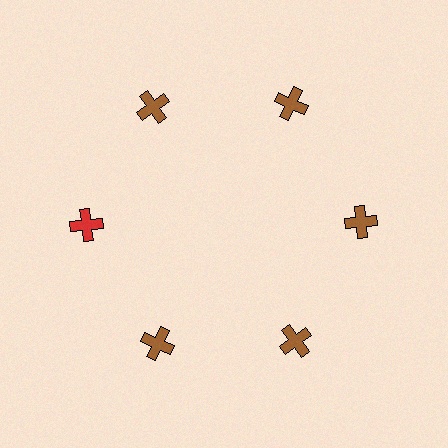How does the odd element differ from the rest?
It has a different color: red instead of brown.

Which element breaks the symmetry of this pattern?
The red cross at roughly the 9 o'clock position breaks the symmetry. All other shapes are brown crosses.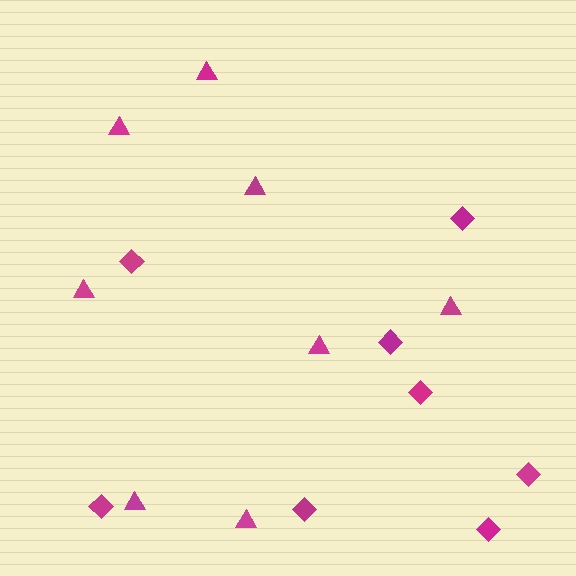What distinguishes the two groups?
There are 2 groups: one group of triangles (8) and one group of diamonds (8).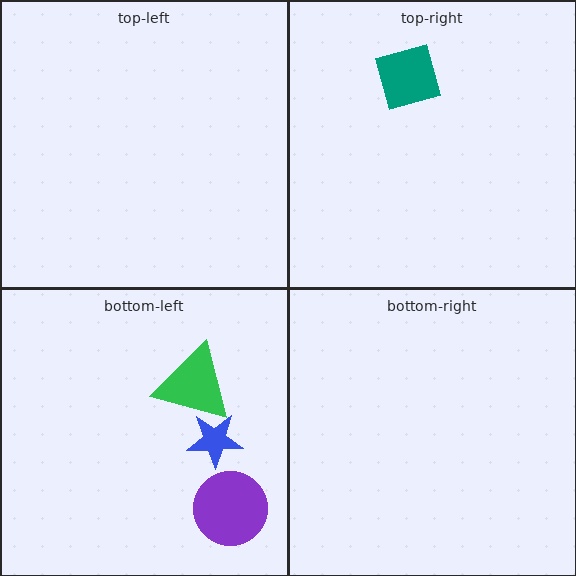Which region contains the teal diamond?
The top-right region.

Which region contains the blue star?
The bottom-left region.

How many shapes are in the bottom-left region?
3.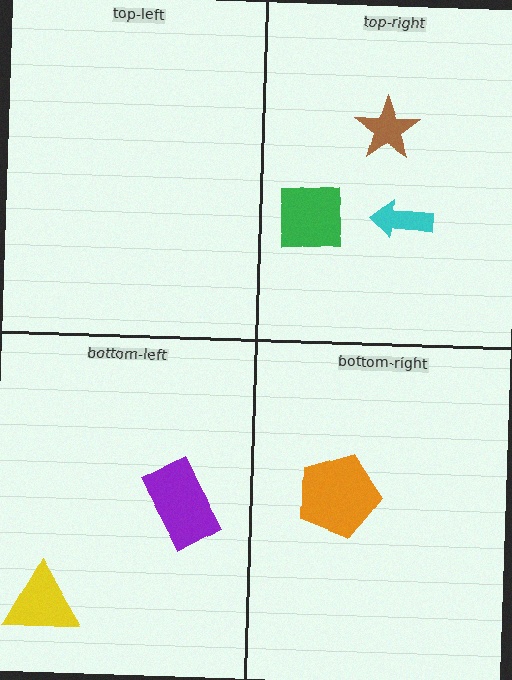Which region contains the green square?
The top-right region.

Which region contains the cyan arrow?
The top-right region.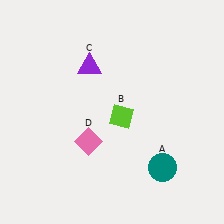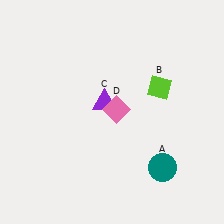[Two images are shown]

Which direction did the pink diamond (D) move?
The pink diamond (D) moved up.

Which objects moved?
The objects that moved are: the lime diamond (B), the purple triangle (C), the pink diamond (D).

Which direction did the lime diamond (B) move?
The lime diamond (B) moved right.